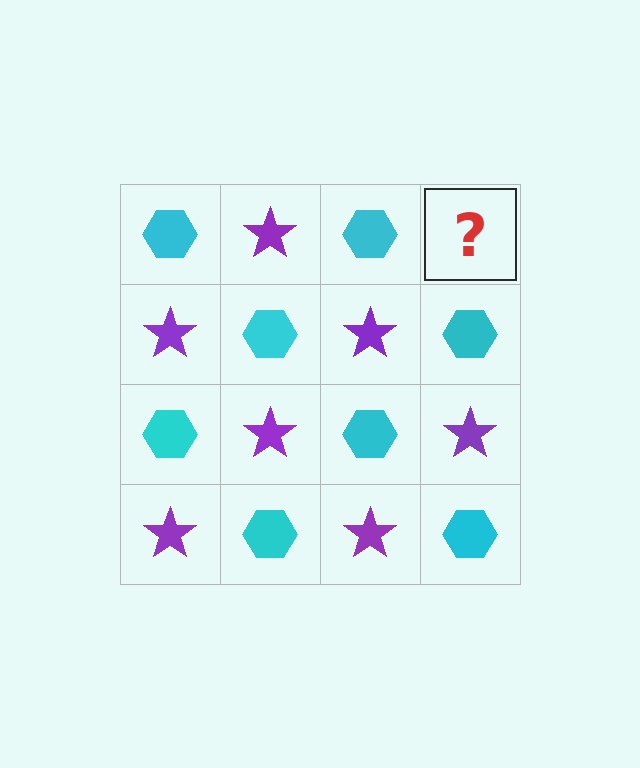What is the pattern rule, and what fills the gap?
The rule is that it alternates cyan hexagon and purple star in a checkerboard pattern. The gap should be filled with a purple star.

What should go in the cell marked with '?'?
The missing cell should contain a purple star.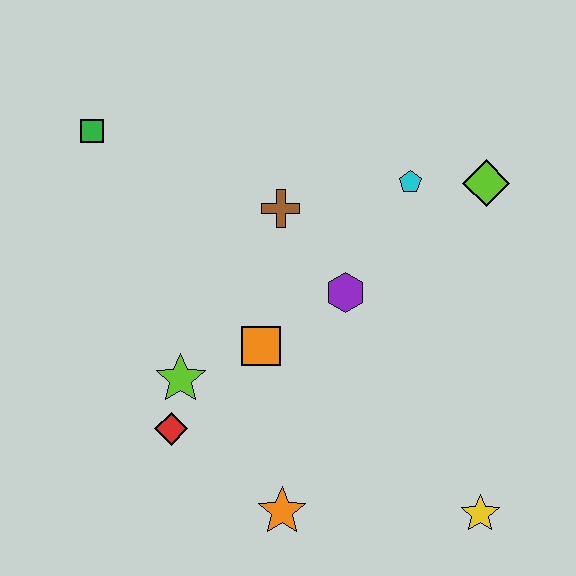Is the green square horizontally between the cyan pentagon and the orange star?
No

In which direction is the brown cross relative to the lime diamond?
The brown cross is to the left of the lime diamond.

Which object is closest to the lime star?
The red diamond is closest to the lime star.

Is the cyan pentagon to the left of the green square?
No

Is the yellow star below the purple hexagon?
Yes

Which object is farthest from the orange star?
The green square is farthest from the orange star.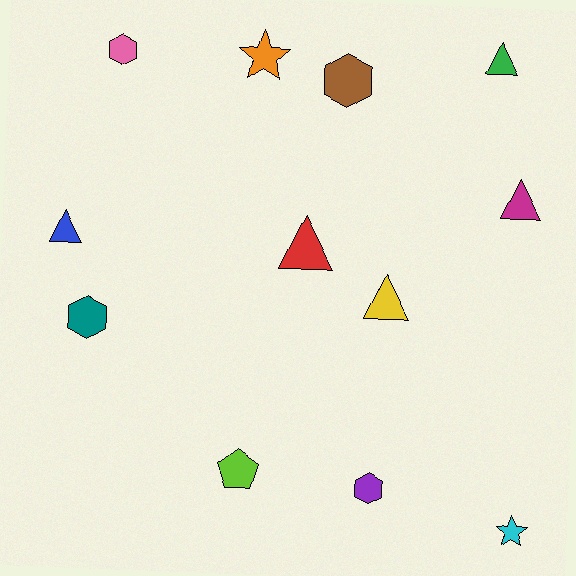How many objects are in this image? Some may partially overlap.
There are 12 objects.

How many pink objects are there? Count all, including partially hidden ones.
There is 1 pink object.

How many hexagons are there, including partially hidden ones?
There are 4 hexagons.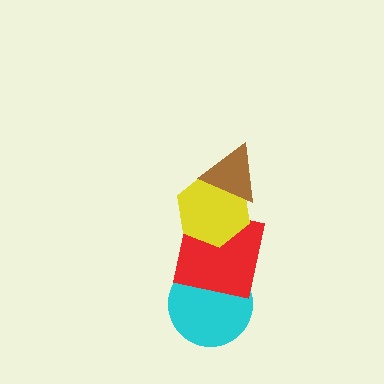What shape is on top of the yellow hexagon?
The brown triangle is on top of the yellow hexagon.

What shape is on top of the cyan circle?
The red square is on top of the cyan circle.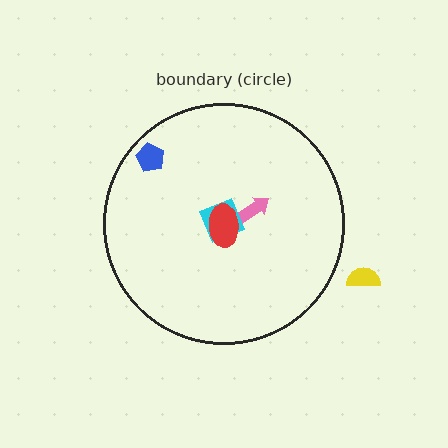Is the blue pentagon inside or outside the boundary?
Inside.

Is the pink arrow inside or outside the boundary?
Inside.